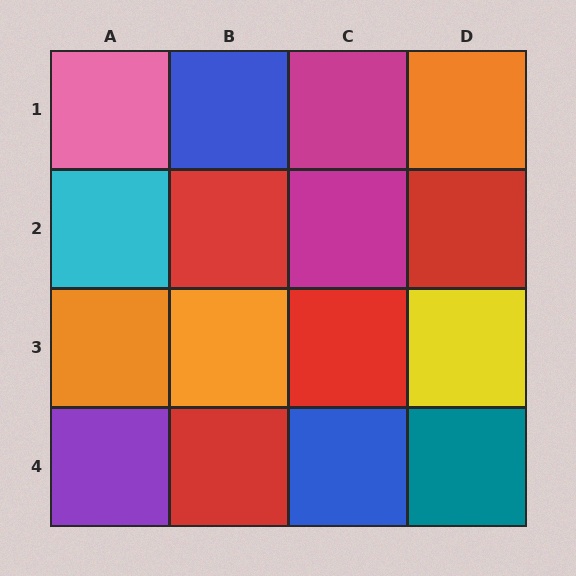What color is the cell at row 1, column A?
Pink.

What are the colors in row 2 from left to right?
Cyan, red, magenta, red.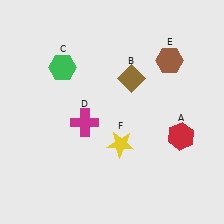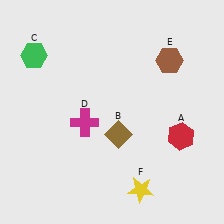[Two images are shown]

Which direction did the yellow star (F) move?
The yellow star (F) moved down.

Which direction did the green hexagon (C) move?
The green hexagon (C) moved left.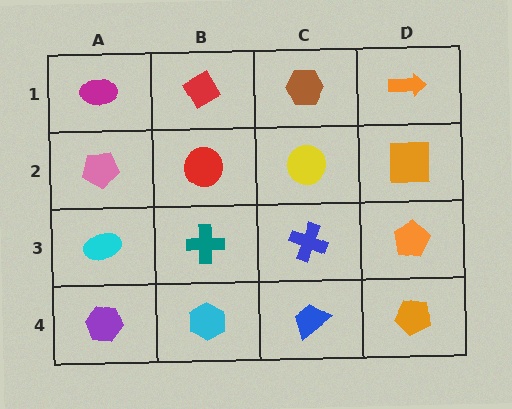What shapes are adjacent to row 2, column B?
A red diamond (row 1, column B), a teal cross (row 3, column B), a pink pentagon (row 2, column A), a yellow circle (row 2, column C).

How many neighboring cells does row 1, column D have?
2.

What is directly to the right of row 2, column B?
A yellow circle.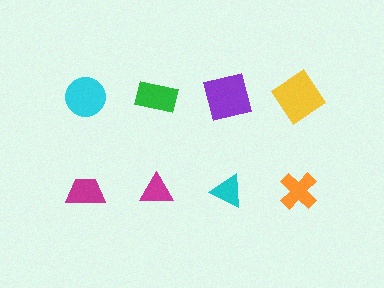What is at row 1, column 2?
A green rectangle.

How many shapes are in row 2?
4 shapes.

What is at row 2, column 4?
An orange cross.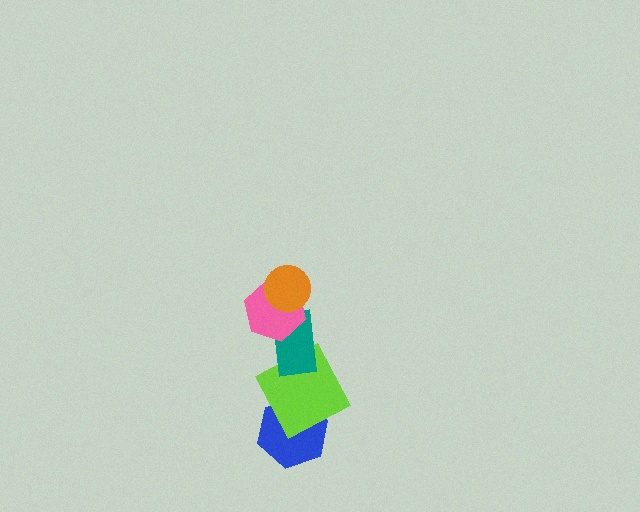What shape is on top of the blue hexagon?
The lime square is on top of the blue hexagon.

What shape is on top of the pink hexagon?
The orange circle is on top of the pink hexagon.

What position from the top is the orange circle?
The orange circle is 1st from the top.